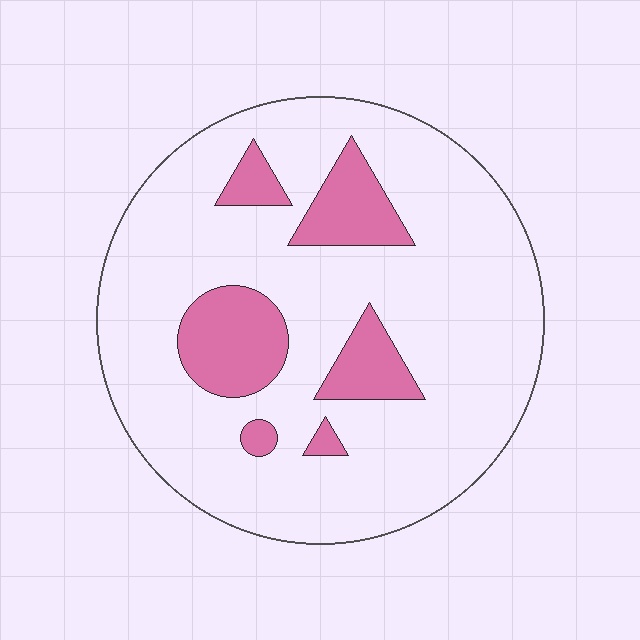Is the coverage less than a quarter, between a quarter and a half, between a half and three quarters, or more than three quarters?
Less than a quarter.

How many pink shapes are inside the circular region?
6.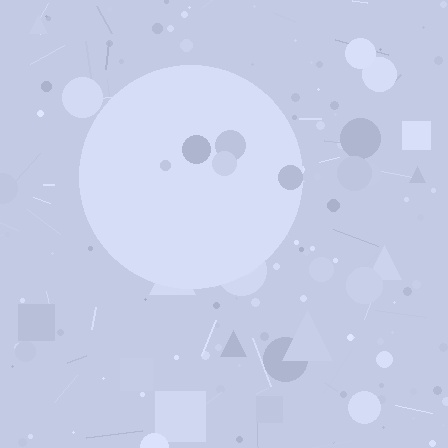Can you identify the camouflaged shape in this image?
The camouflaged shape is a circle.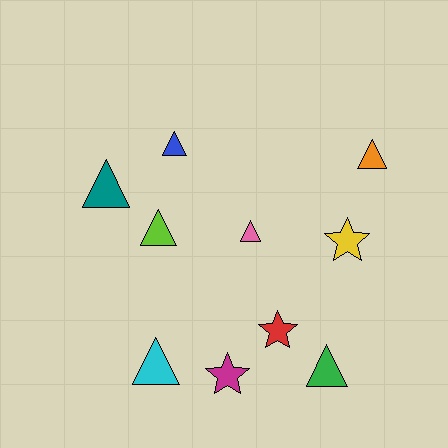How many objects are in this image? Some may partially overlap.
There are 10 objects.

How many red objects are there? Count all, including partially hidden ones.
There is 1 red object.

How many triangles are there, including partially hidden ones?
There are 7 triangles.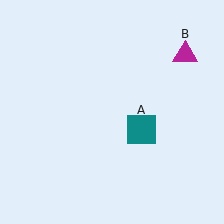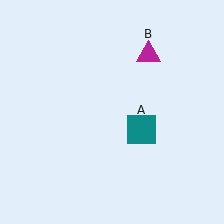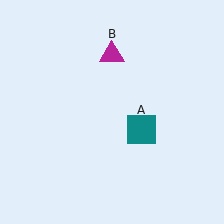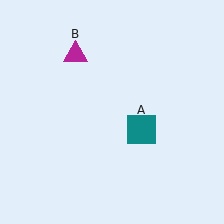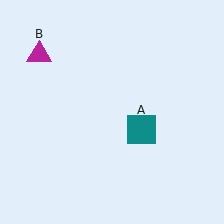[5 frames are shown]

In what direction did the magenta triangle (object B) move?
The magenta triangle (object B) moved left.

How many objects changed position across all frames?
1 object changed position: magenta triangle (object B).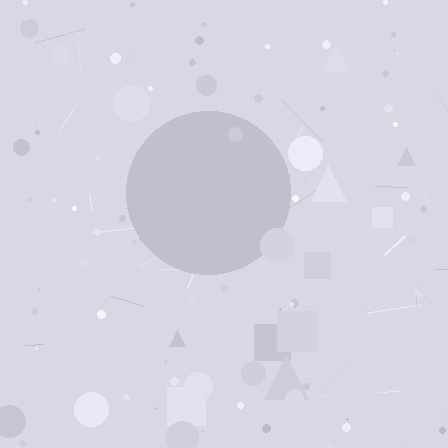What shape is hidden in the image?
A circle is hidden in the image.